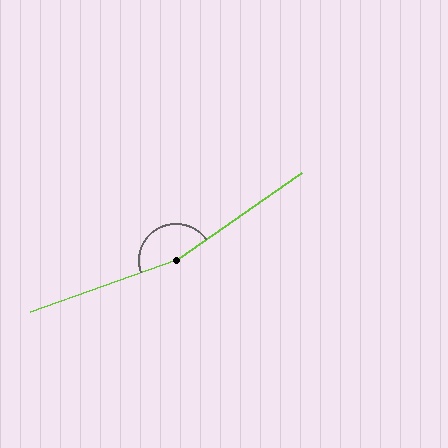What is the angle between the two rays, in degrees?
Approximately 165 degrees.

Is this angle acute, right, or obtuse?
It is obtuse.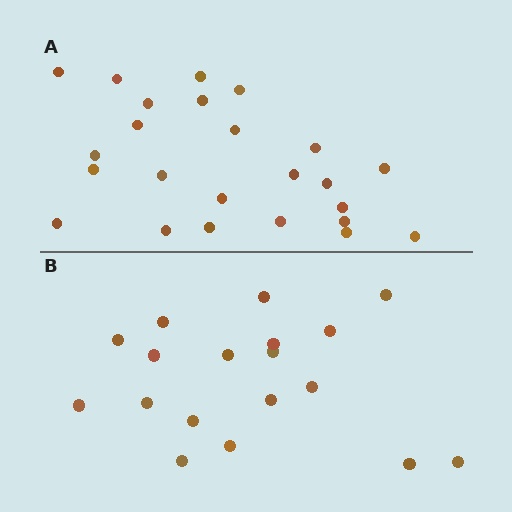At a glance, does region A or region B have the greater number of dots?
Region A (the top region) has more dots.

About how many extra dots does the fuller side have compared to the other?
Region A has about 6 more dots than region B.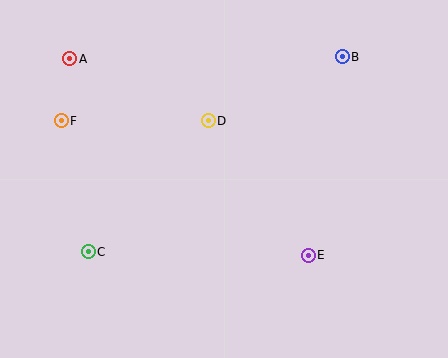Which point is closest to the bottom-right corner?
Point E is closest to the bottom-right corner.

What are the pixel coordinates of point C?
Point C is at (88, 252).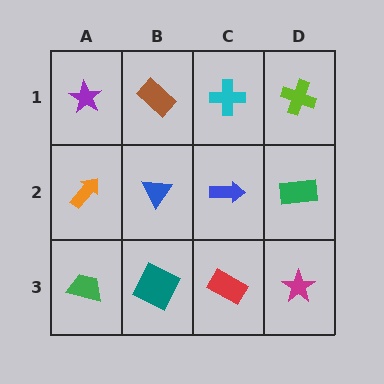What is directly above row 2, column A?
A purple star.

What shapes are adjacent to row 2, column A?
A purple star (row 1, column A), a green trapezoid (row 3, column A), a blue triangle (row 2, column B).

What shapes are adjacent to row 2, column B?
A brown rectangle (row 1, column B), a teal square (row 3, column B), an orange arrow (row 2, column A), a blue arrow (row 2, column C).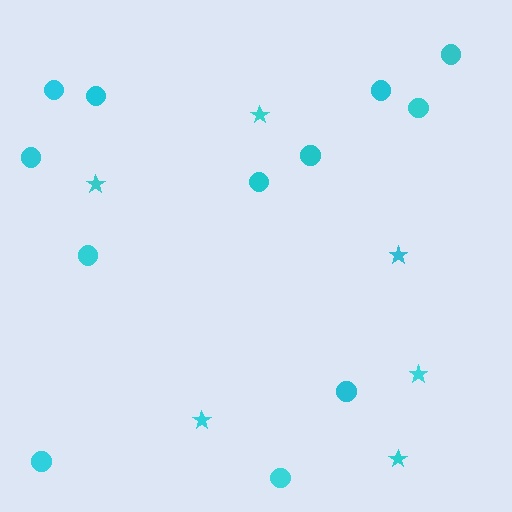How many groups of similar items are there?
There are 2 groups: one group of stars (6) and one group of circles (12).